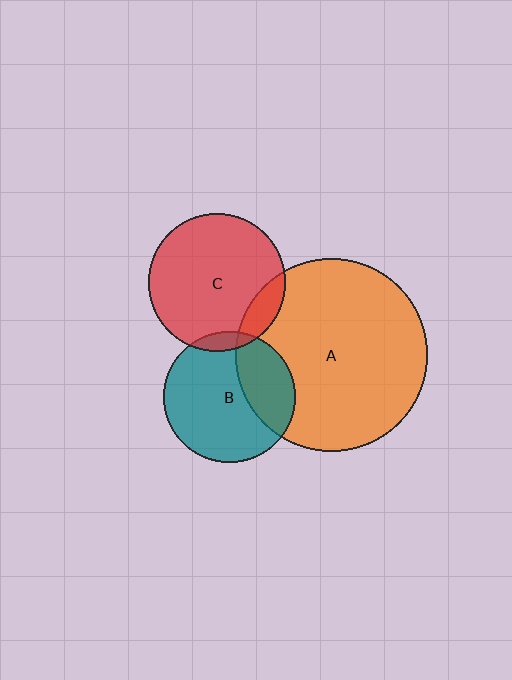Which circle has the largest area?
Circle A (orange).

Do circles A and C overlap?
Yes.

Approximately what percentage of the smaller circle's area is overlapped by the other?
Approximately 15%.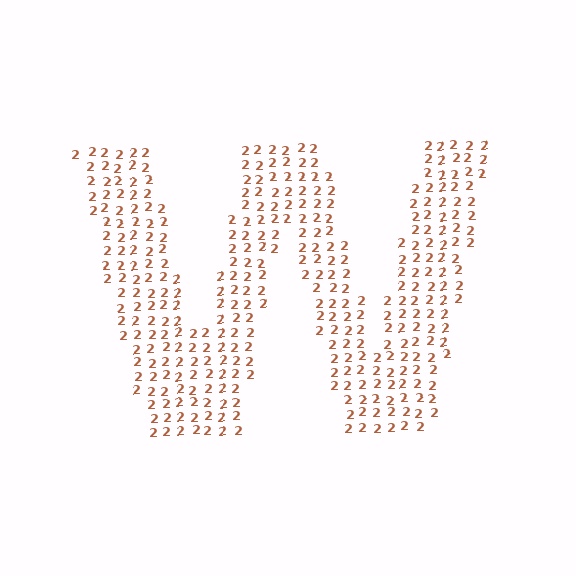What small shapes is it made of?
It is made of small digit 2's.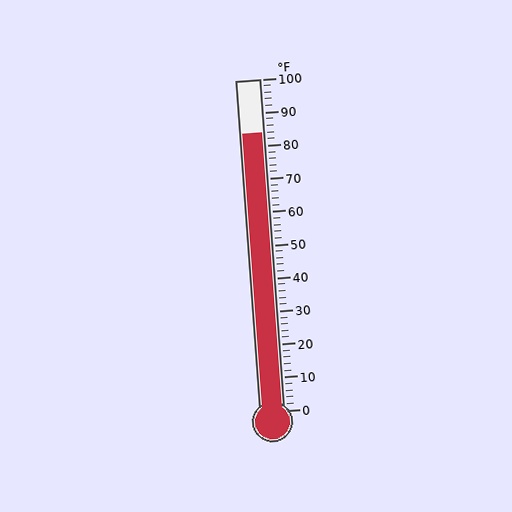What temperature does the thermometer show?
The thermometer shows approximately 84°F.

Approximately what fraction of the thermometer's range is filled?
The thermometer is filled to approximately 85% of its range.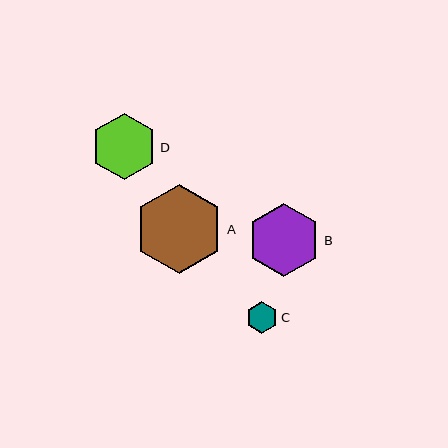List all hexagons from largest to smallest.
From largest to smallest: A, B, D, C.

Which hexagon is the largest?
Hexagon A is the largest with a size of approximately 89 pixels.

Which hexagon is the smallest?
Hexagon C is the smallest with a size of approximately 31 pixels.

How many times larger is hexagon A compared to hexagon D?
Hexagon A is approximately 1.3 times the size of hexagon D.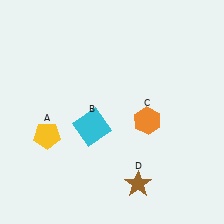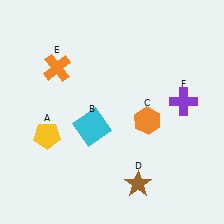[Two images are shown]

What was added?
An orange cross (E), a purple cross (F) were added in Image 2.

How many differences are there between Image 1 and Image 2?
There are 2 differences between the two images.